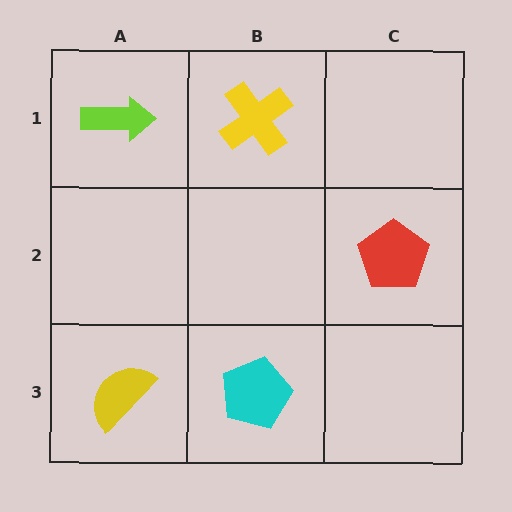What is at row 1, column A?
A lime arrow.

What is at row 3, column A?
A yellow semicircle.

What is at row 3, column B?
A cyan pentagon.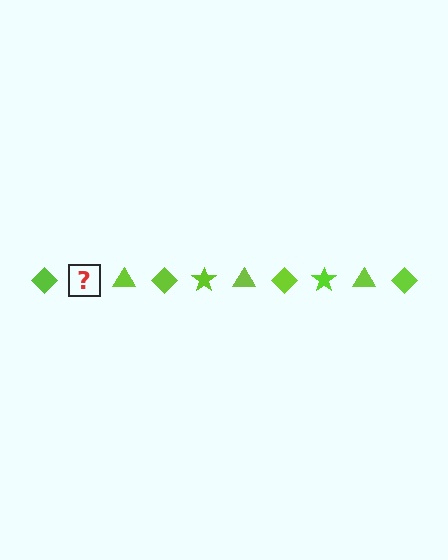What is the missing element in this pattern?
The missing element is a lime star.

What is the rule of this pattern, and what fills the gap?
The rule is that the pattern cycles through diamond, star, triangle shapes in lime. The gap should be filled with a lime star.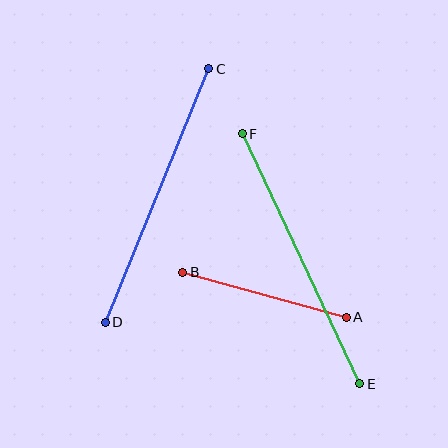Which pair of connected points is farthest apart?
Points E and F are farthest apart.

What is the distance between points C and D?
The distance is approximately 274 pixels.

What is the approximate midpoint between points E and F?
The midpoint is at approximately (301, 259) pixels.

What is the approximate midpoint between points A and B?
The midpoint is at approximately (265, 295) pixels.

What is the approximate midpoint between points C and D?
The midpoint is at approximately (157, 195) pixels.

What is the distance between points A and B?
The distance is approximately 170 pixels.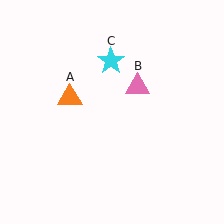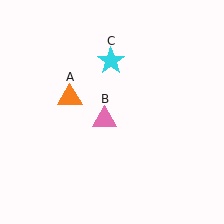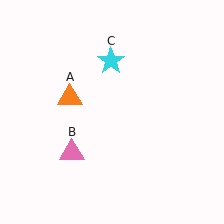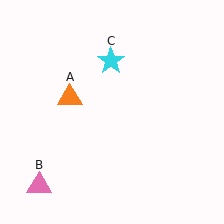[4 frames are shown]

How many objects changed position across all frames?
1 object changed position: pink triangle (object B).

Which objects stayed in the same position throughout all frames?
Orange triangle (object A) and cyan star (object C) remained stationary.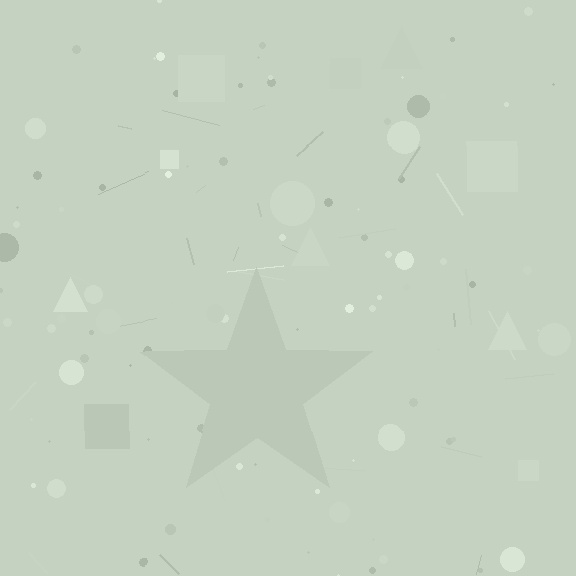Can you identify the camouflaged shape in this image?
The camouflaged shape is a star.